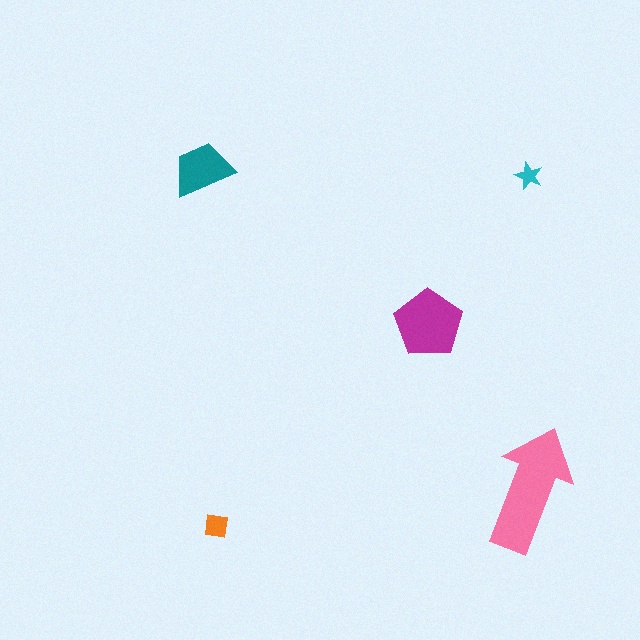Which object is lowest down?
The orange square is bottommost.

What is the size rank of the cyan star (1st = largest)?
5th.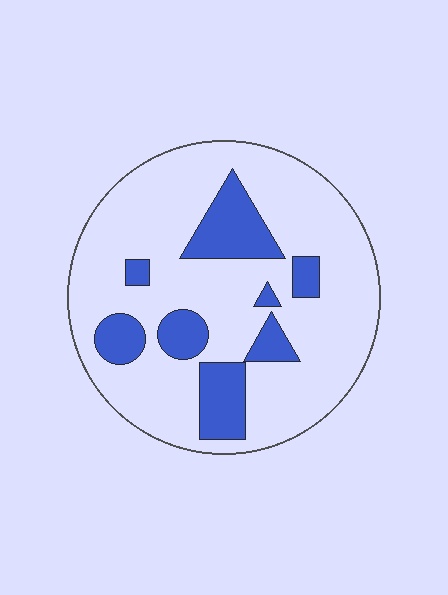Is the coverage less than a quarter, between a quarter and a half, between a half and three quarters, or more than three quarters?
Less than a quarter.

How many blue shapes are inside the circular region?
8.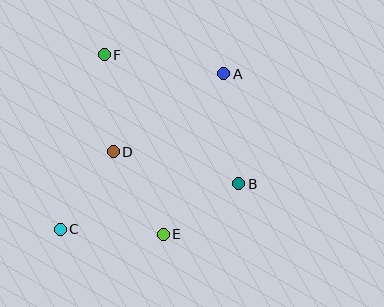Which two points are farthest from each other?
Points A and C are farthest from each other.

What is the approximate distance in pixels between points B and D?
The distance between B and D is approximately 129 pixels.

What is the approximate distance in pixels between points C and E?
The distance between C and E is approximately 103 pixels.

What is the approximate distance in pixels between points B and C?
The distance between B and C is approximately 184 pixels.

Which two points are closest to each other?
Points B and E are closest to each other.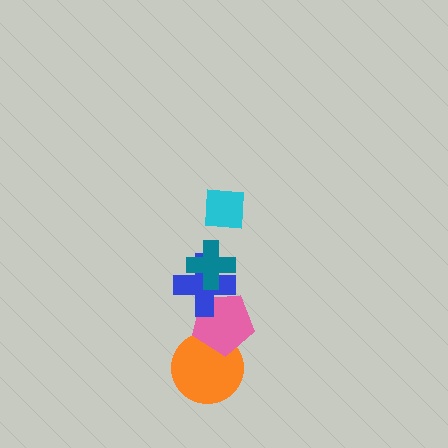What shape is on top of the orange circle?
The pink pentagon is on top of the orange circle.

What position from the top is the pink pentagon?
The pink pentagon is 4th from the top.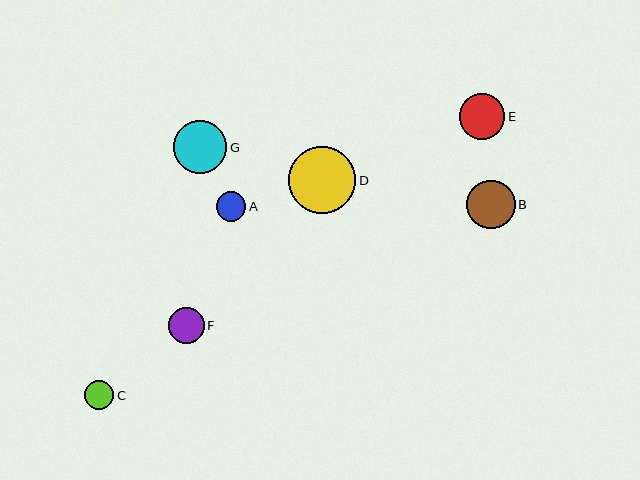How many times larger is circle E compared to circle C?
Circle E is approximately 1.6 times the size of circle C.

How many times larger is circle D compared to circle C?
Circle D is approximately 2.3 times the size of circle C.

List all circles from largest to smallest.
From largest to smallest: D, G, B, E, F, C, A.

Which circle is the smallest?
Circle A is the smallest with a size of approximately 29 pixels.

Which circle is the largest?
Circle D is the largest with a size of approximately 67 pixels.